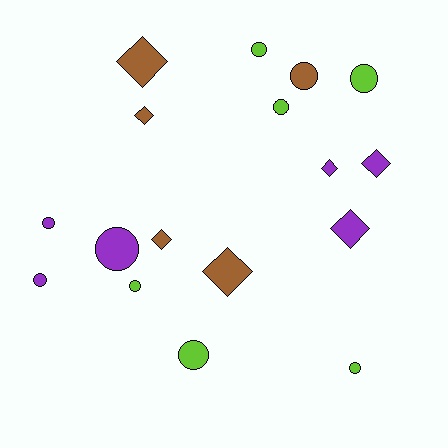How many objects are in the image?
There are 17 objects.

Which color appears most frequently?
Purple, with 6 objects.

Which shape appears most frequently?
Circle, with 10 objects.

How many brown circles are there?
There is 1 brown circle.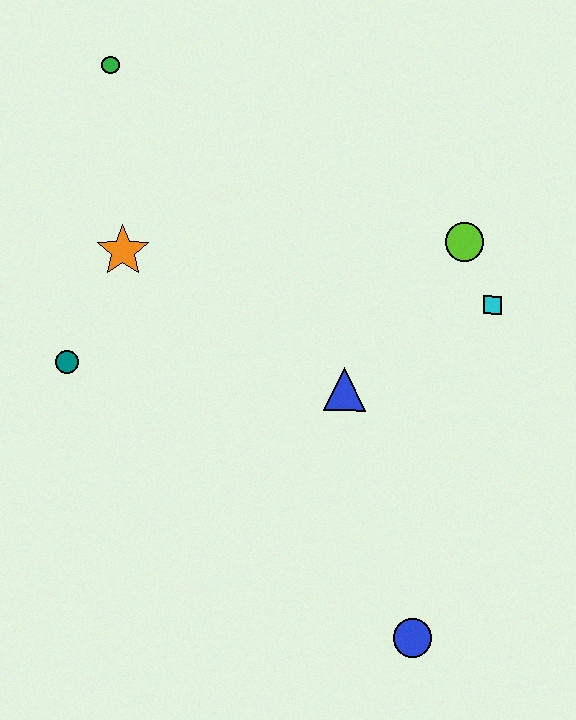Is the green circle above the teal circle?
Yes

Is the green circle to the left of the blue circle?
Yes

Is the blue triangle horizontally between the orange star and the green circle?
No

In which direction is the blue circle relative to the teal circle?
The blue circle is to the right of the teal circle.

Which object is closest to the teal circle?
The orange star is closest to the teal circle.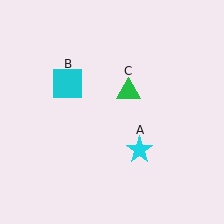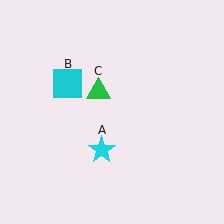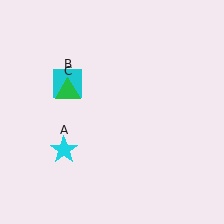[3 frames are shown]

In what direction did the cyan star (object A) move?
The cyan star (object A) moved left.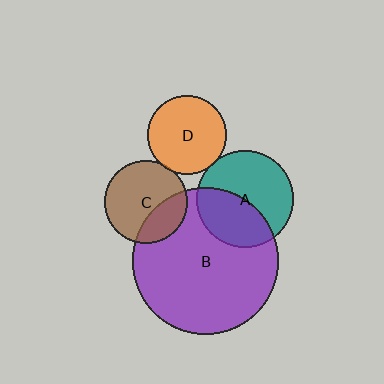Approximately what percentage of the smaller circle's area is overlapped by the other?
Approximately 5%.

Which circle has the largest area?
Circle B (purple).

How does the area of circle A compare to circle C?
Approximately 1.4 times.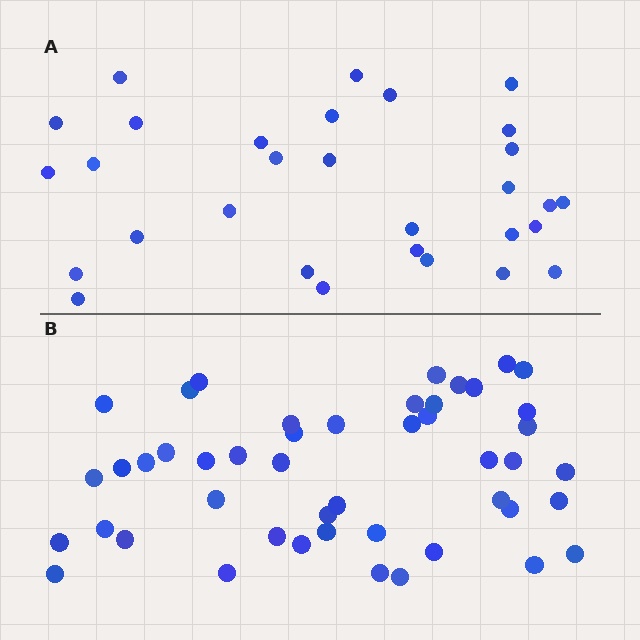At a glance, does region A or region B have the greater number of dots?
Region B (the bottom region) has more dots.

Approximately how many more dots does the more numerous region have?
Region B has approximately 15 more dots than region A.